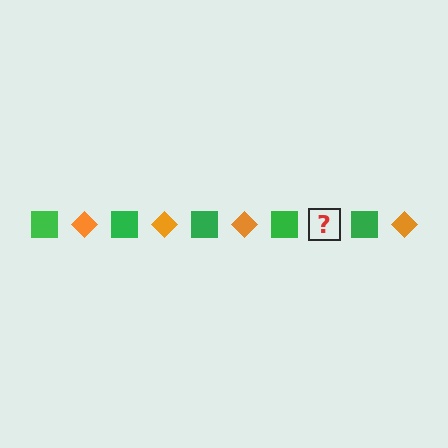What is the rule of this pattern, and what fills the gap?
The rule is that the pattern alternates between green square and orange diamond. The gap should be filled with an orange diamond.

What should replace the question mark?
The question mark should be replaced with an orange diamond.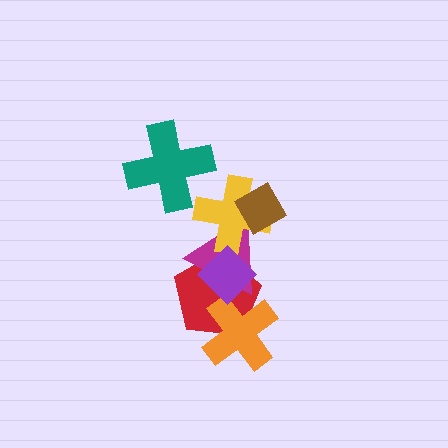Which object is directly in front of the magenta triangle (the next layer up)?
The yellow cross is directly in front of the magenta triangle.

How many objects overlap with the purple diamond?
4 objects overlap with the purple diamond.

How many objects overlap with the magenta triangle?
4 objects overlap with the magenta triangle.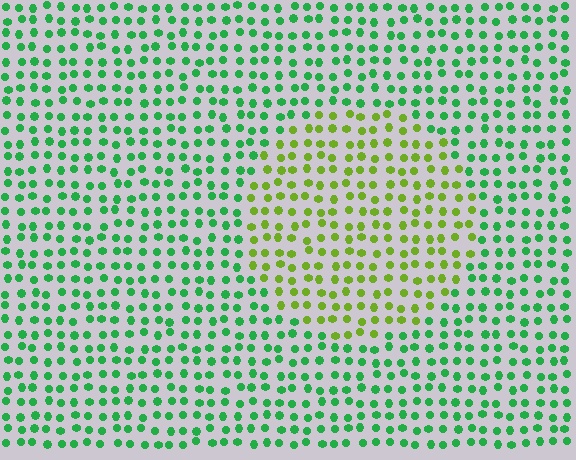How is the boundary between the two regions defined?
The boundary is defined purely by a slight shift in hue (about 48 degrees). Spacing, size, and orientation are identical on both sides.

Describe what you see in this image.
The image is filled with small green elements in a uniform arrangement. A circle-shaped region is visible where the elements are tinted to a slightly different hue, forming a subtle color boundary.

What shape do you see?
I see a circle.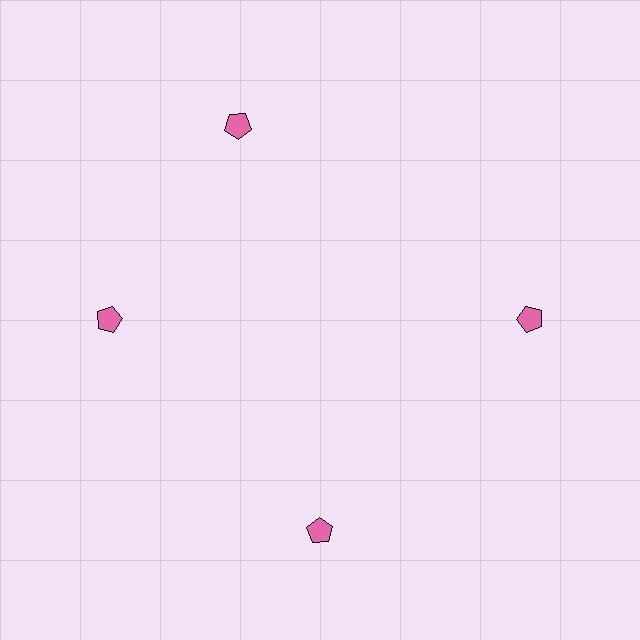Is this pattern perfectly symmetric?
No. The 4 pink pentagons are arranged in a ring, but one element near the 12 o'clock position is rotated out of alignment along the ring, breaking the 4-fold rotational symmetry.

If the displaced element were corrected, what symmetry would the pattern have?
It would have 4-fold rotational symmetry — the pattern would map onto itself every 90 degrees.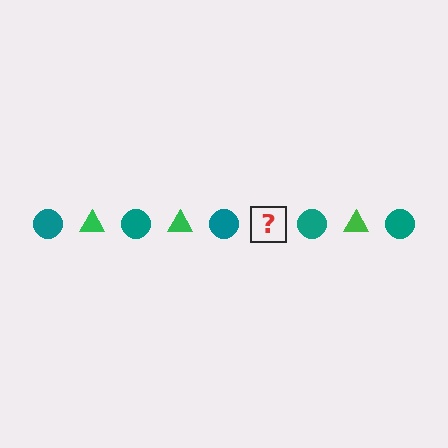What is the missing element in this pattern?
The missing element is a green triangle.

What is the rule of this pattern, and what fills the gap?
The rule is that the pattern alternates between teal circle and green triangle. The gap should be filled with a green triangle.